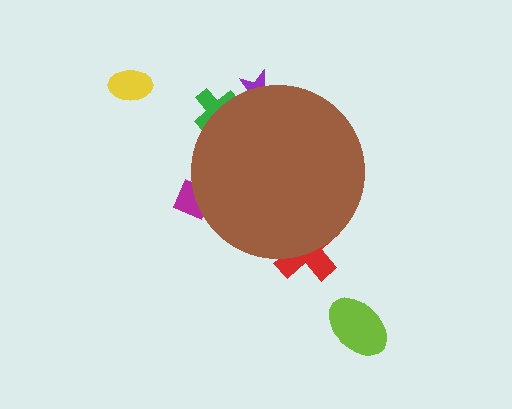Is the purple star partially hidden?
Yes, the purple star is partially hidden behind the brown circle.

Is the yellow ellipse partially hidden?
No, the yellow ellipse is fully visible.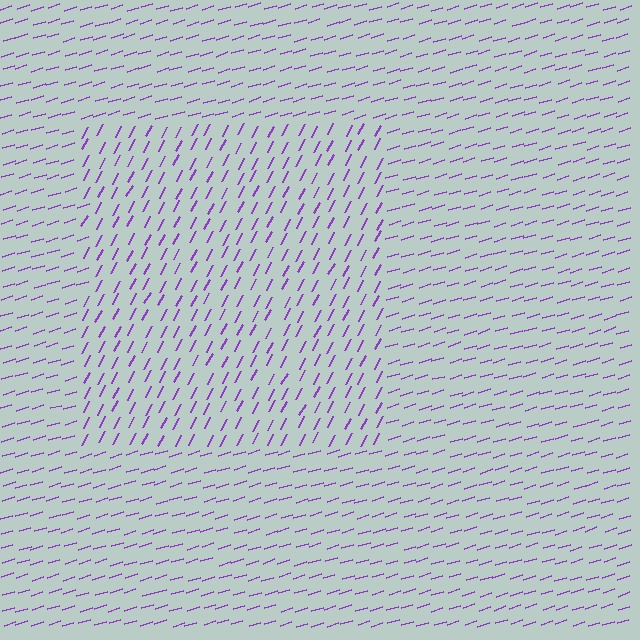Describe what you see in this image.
The image is filled with small purple line segments. A rectangle region in the image has lines oriented differently from the surrounding lines, creating a visible texture boundary.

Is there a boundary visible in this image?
Yes, there is a texture boundary formed by a change in line orientation.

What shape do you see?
I see a rectangle.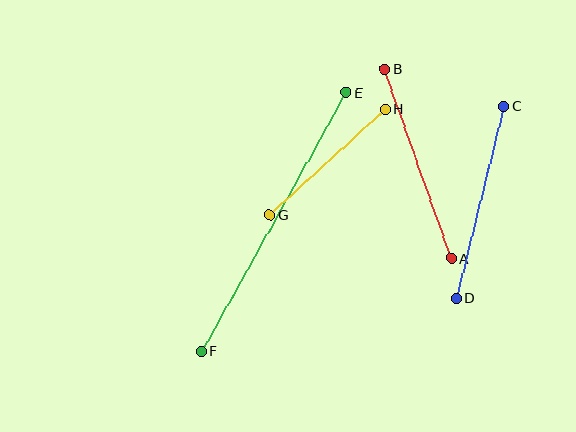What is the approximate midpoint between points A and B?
The midpoint is at approximately (418, 164) pixels.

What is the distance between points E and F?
The distance is approximately 296 pixels.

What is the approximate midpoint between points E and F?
The midpoint is at approximately (274, 222) pixels.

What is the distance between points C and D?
The distance is approximately 198 pixels.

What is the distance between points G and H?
The distance is approximately 156 pixels.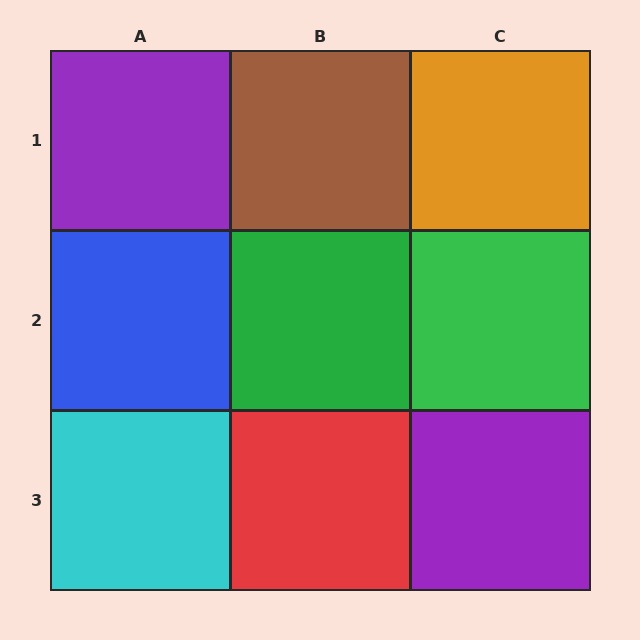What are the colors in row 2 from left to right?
Blue, green, green.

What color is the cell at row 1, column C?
Orange.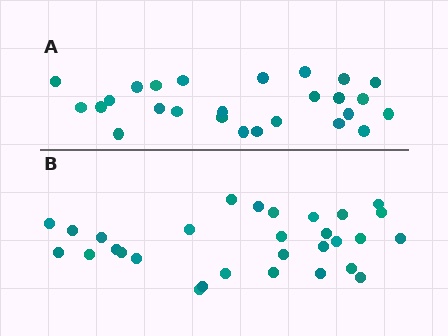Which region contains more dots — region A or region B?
Region B (the bottom region) has more dots.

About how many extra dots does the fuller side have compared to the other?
Region B has about 4 more dots than region A.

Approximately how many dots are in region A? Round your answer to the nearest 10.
About 30 dots. (The exact count is 26, which rounds to 30.)